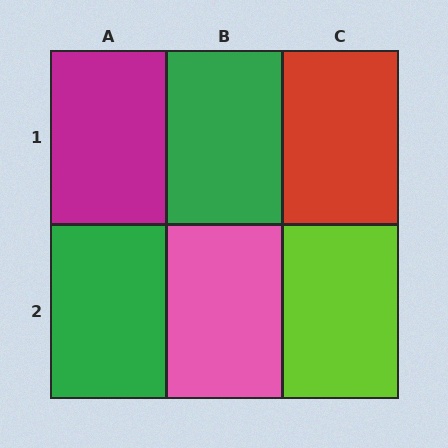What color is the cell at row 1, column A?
Magenta.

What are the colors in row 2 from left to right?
Green, pink, lime.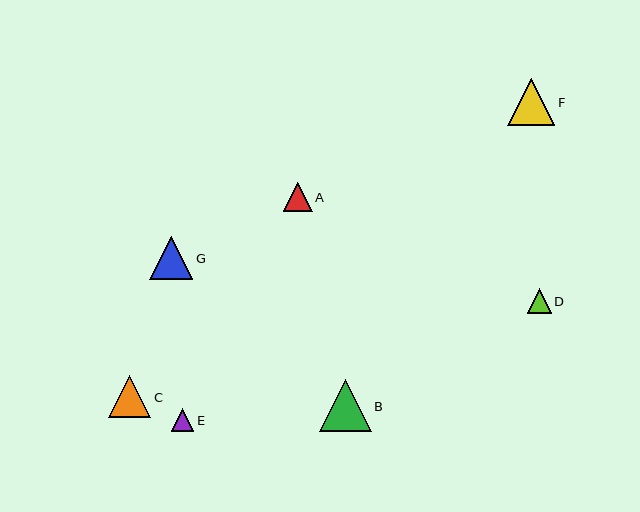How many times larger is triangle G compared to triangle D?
Triangle G is approximately 1.8 times the size of triangle D.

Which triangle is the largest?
Triangle B is the largest with a size of approximately 52 pixels.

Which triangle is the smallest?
Triangle E is the smallest with a size of approximately 22 pixels.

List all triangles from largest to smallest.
From largest to smallest: B, F, G, C, A, D, E.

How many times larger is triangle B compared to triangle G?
Triangle B is approximately 1.2 times the size of triangle G.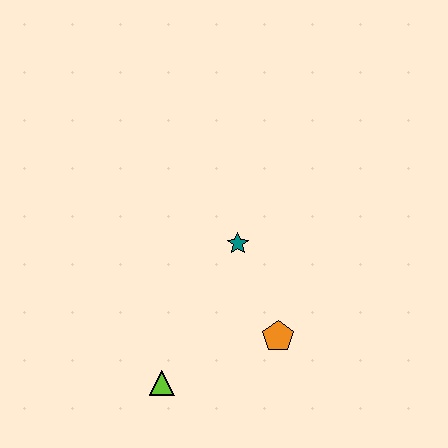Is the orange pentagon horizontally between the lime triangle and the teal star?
No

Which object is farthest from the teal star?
The lime triangle is farthest from the teal star.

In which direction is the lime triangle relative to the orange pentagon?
The lime triangle is to the left of the orange pentagon.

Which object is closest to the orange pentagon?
The teal star is closest to the orange pentagon.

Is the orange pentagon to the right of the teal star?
Yes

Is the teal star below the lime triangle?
No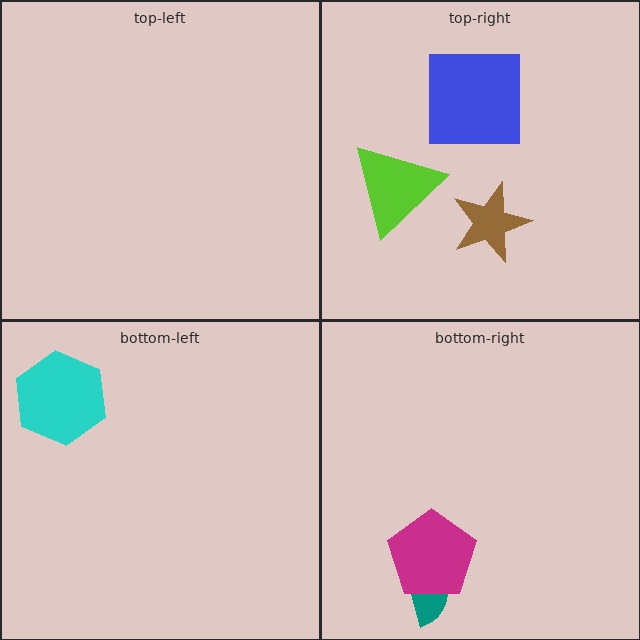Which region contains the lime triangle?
The top-right region.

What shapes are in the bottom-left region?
The cyan hexagon.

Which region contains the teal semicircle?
The bottom-right region.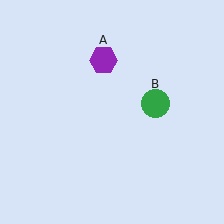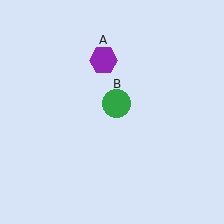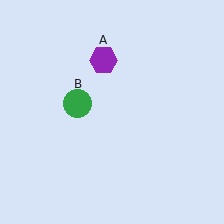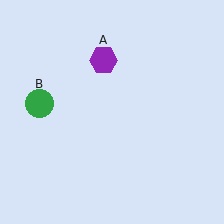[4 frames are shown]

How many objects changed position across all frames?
1 object changed position: green circle (object B).